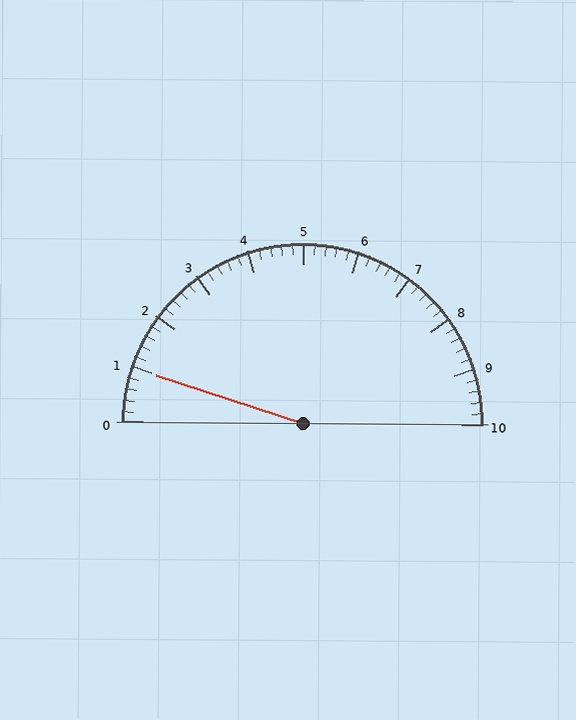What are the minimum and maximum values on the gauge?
The gauge ranges from 0 to 10.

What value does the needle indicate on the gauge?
The needle indicates approximately 1.0.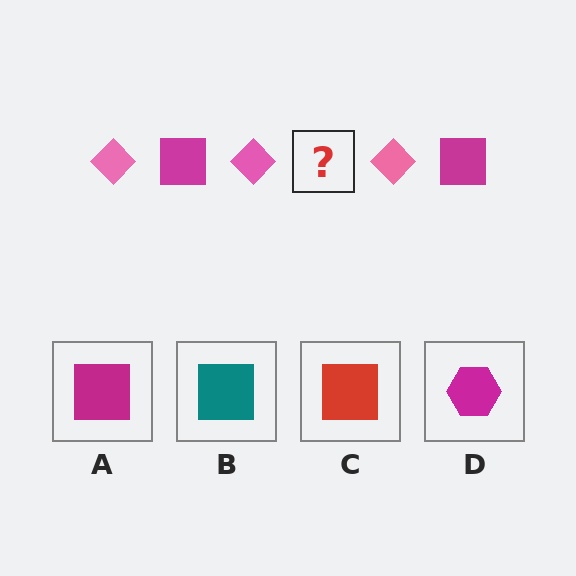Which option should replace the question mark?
Option A.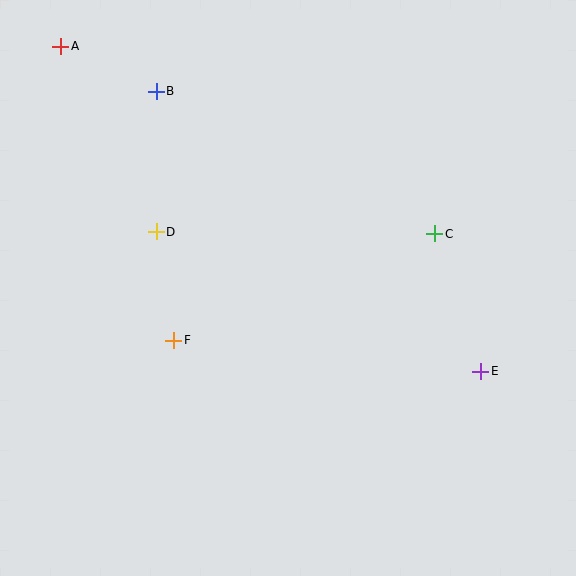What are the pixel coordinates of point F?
Point F is at (174, 340).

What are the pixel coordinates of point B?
Point B is at (156, 91).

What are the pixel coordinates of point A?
Point A is at (61, 46).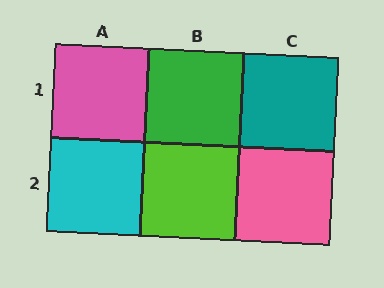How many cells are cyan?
1 cell is cyan.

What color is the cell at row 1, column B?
Green.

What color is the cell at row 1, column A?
Pink.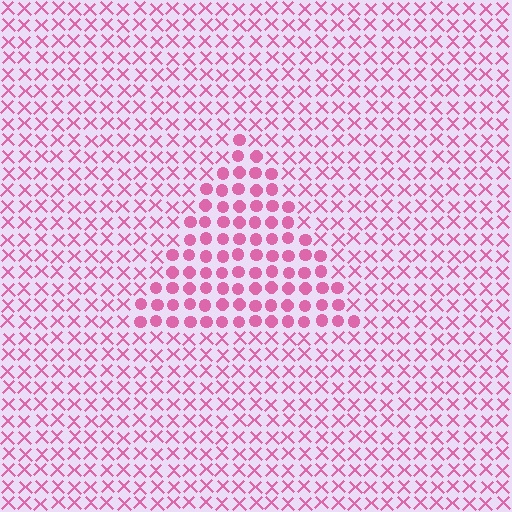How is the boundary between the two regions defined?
The boundary is defined by a change in element shape: circles inside vs. X marks outside. All elements share the same color and spacing.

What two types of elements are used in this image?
The image uses circles inside the triangle region and X marks outside it.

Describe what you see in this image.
The image is filled with small pink elements arranged in a uniform grid. A triangle-shaped region contains circles, while the surrounding area contains X marks. The boundary is defined purely by the change in element shape.